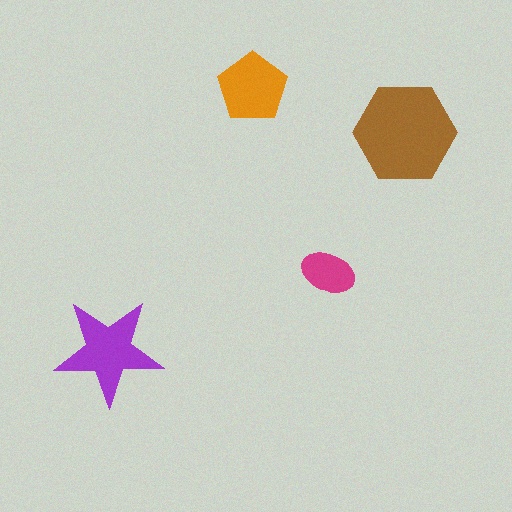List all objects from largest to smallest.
The brown hexagon, the purple star, the orange pentagon, the magenta ellipse.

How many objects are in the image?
There are 4 objects in the image.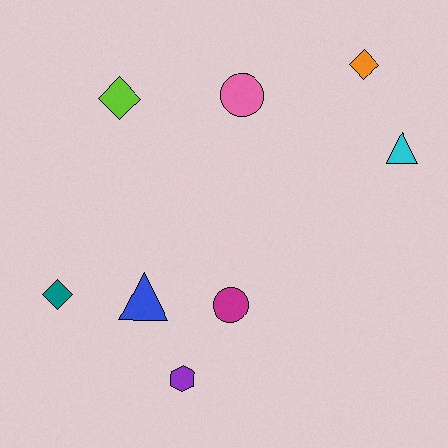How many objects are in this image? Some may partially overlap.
There are 8 objects.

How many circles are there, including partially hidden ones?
There are 2 circles.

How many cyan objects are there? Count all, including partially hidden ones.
There is 1 cyan object.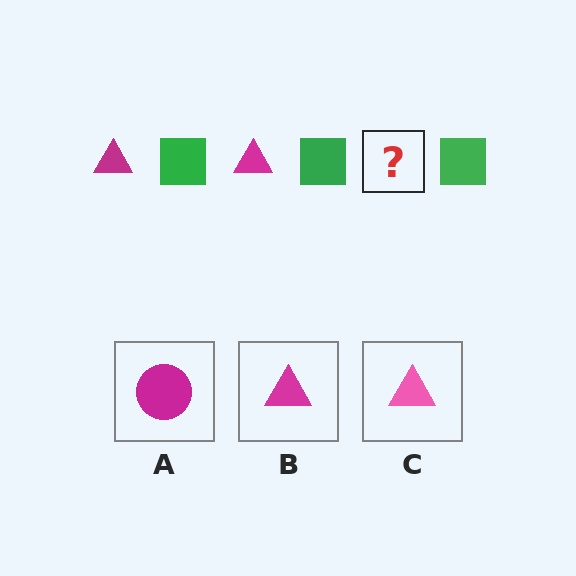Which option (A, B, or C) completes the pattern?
B.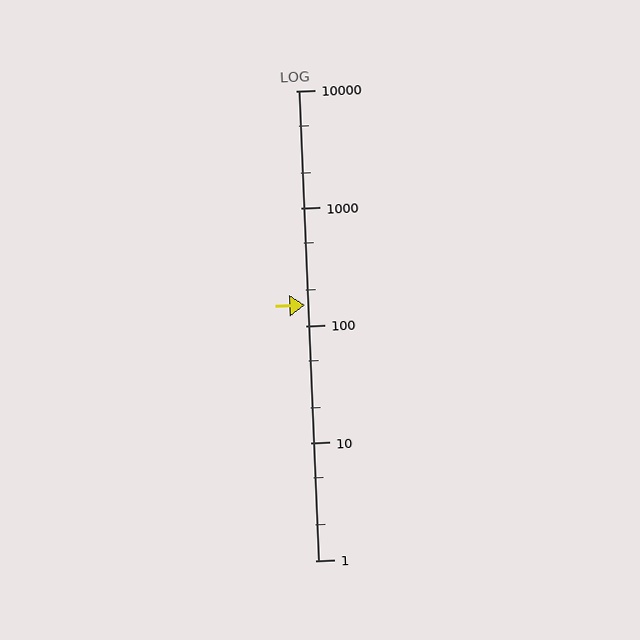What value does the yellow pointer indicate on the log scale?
The pointer indicates approximately 150.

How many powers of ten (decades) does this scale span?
The scale spans 4 decades, from 1 to 10000.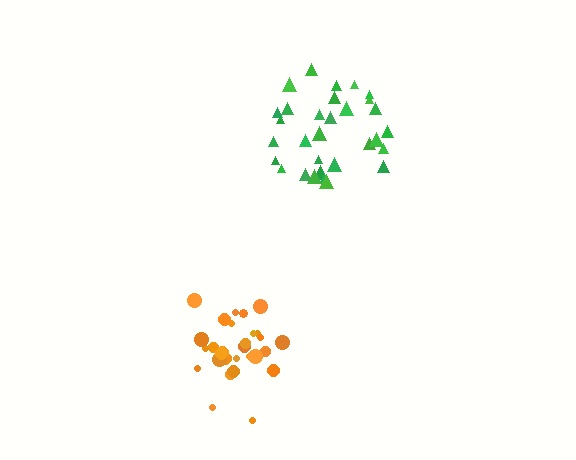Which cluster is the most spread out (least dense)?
Green.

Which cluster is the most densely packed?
Orange.